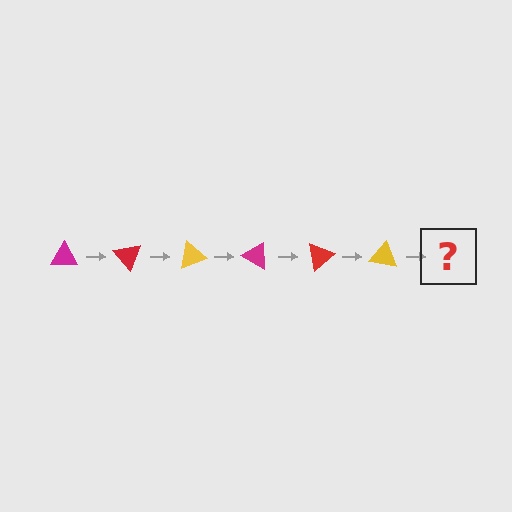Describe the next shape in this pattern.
It should be a magenta triangle, rotated 300 degrees from the start.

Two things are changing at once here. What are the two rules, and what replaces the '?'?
The two rules are that it rotates 50 degrees each step and the color cycles through magenta, red, and yellow. The '?' should be a magenta triangle, rotated 300 degrees from the start.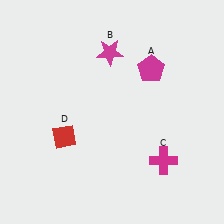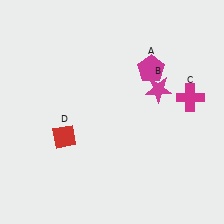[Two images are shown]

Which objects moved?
The objects that moved are: the magenta star (B), the magenta cross (C).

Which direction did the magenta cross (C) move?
The magenta cross (C) moved up.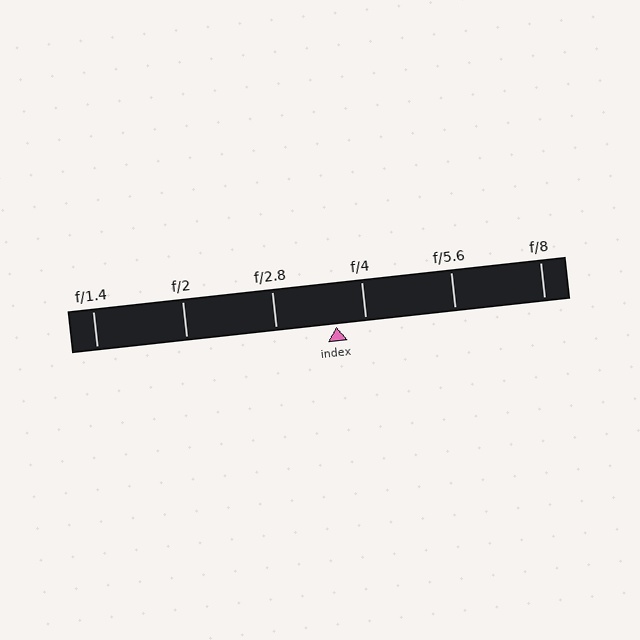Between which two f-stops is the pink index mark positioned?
The index mark is between f/2.8 and f/4.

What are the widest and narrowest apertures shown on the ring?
The widest aperture shown is f/1.4 and the narrowest is f/8.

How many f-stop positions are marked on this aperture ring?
There are 6 f-stop positions marked.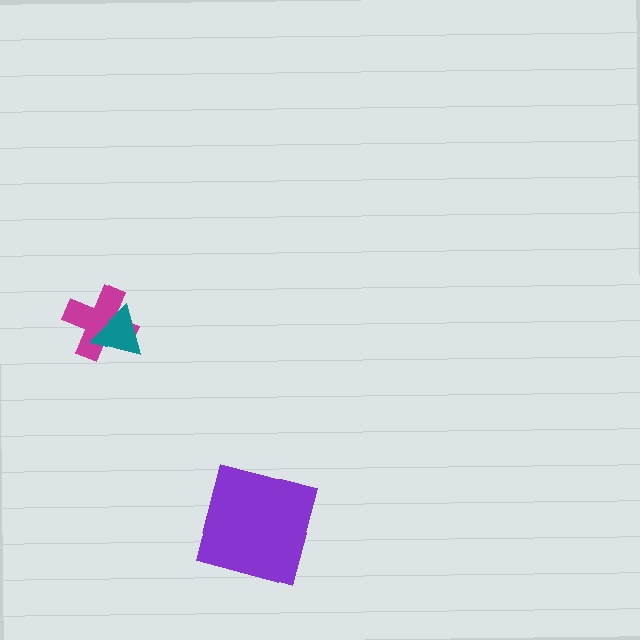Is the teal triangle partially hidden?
No, no other shape covers it.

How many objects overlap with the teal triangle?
1 object overlaps with the teal triangle.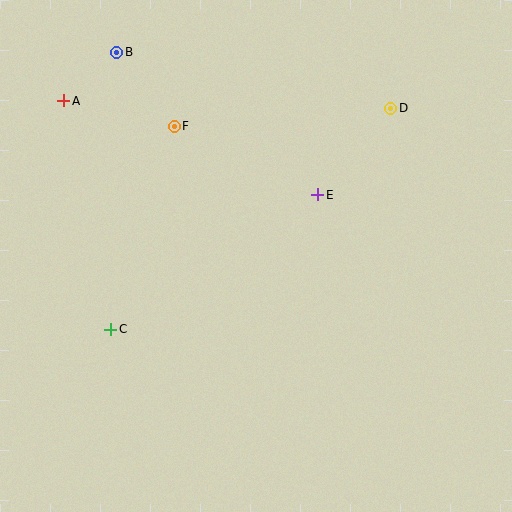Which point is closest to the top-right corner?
Point D is closest to the top-right corner.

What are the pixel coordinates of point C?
Point C is at (111, 329).